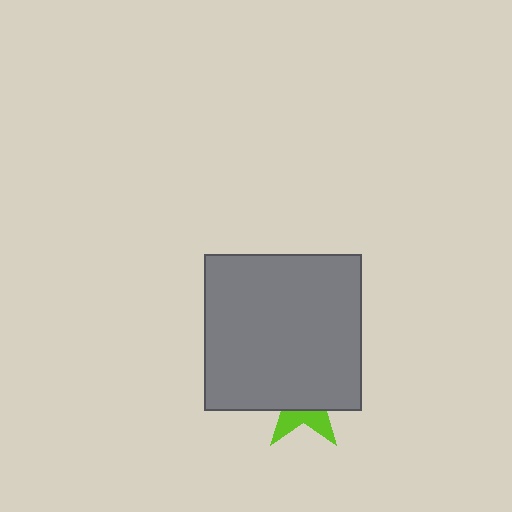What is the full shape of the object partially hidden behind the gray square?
The partially hidden object is a lime star.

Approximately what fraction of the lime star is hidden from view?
Roughly 70% of the lime star is hidden behind the gray square.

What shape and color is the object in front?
The object in front is a gray square.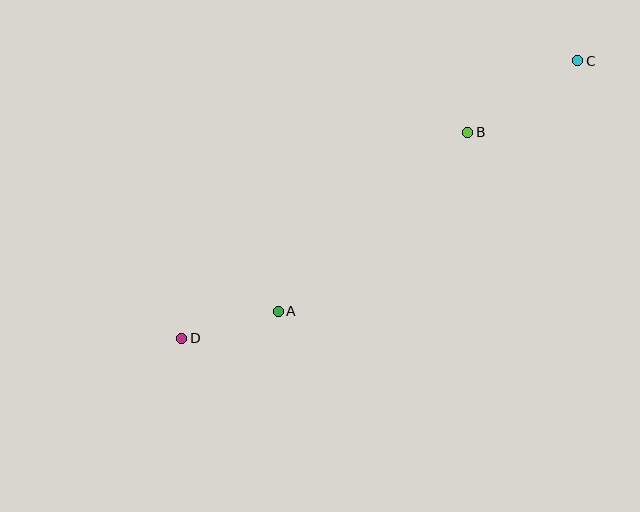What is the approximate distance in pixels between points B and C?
The distance between B and C is approximately 131 pixels.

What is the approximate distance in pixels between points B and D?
The distance between B and D is approximately 353 pixels.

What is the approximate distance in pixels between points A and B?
The distance between A and B is approximately 261 pixels.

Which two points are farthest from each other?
Points C and D are farthest from each other.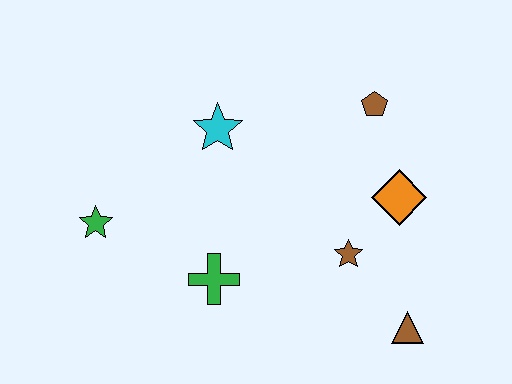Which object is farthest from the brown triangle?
The green star is farthest from the brown triangle.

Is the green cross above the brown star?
No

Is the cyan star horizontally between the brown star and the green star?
Yes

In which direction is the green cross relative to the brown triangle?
The green cross is to the left of the brown triangle.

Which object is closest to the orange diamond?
The brown star is closest to the orange diamond.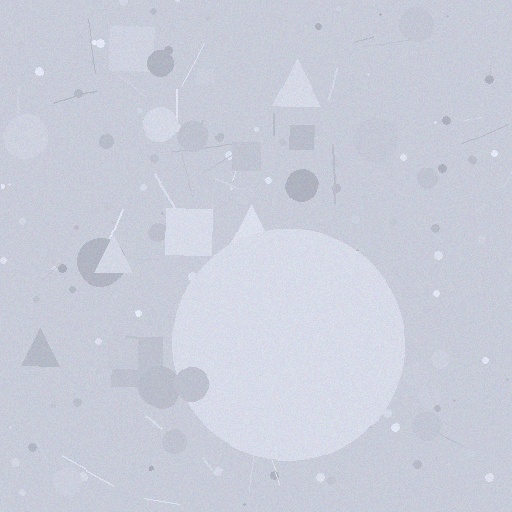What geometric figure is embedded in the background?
A circle is embedded in the background.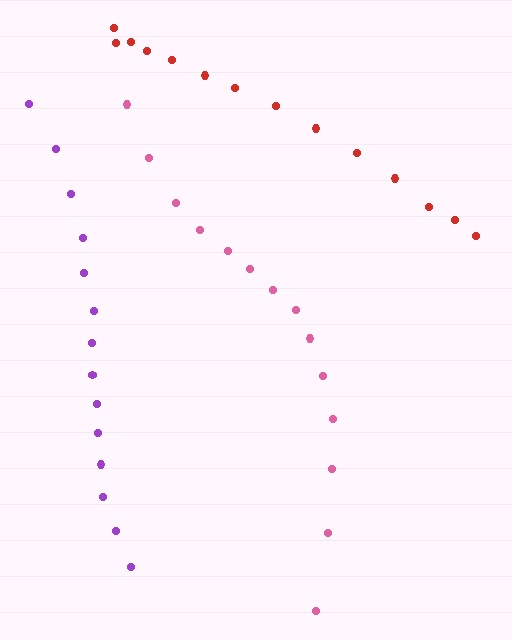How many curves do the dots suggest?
There are 3 distinct paths.